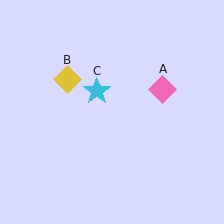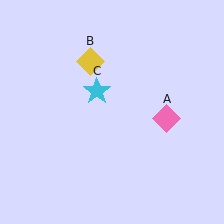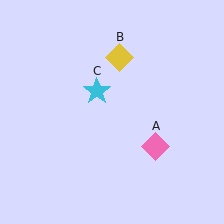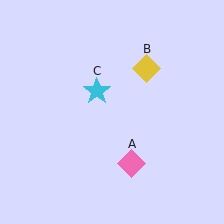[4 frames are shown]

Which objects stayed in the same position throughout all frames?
Cyan star (object C) remained stationary.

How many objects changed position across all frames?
2 objects changed position: pink diamond (object A), yellow diamond (object B).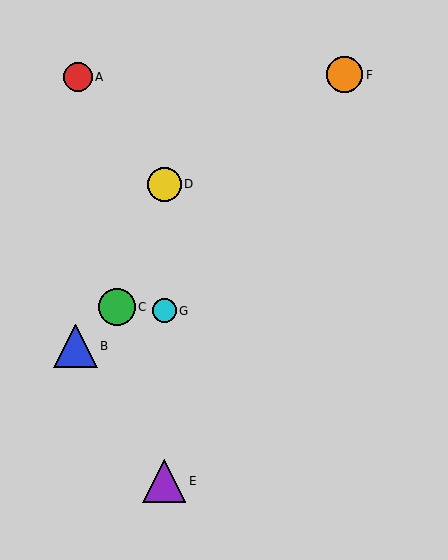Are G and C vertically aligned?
No, G is at x≈164 and C is at x≈117.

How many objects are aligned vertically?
3 objects (D, E, G) are aligned vertically.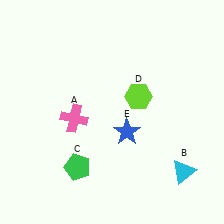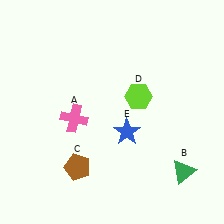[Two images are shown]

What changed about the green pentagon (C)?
In Image 1, C is green. In Image 2, it changed to brown.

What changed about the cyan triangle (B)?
In Image 1, B is cyan. In Image 2, it changed to green.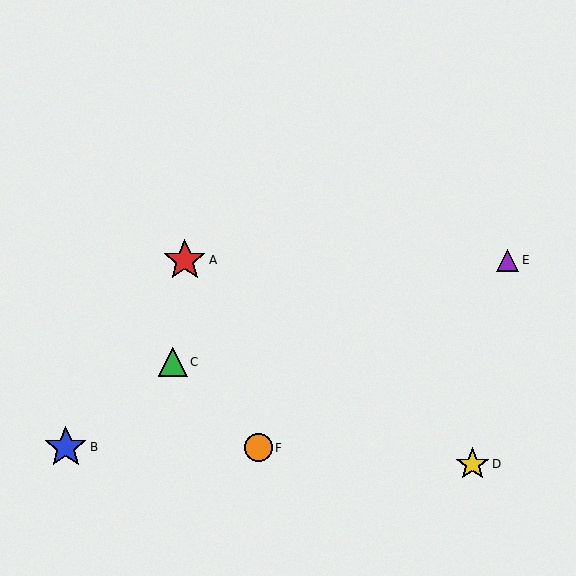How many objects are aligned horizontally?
2 objects (A, E) are aligned horizontally.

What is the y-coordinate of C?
Object C is at y≈362.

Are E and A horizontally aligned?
Yes, both are at y≈260.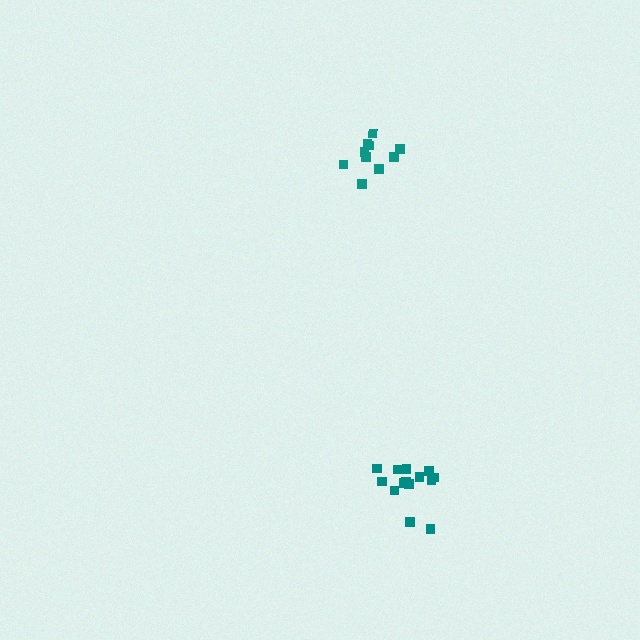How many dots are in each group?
Group 1: 10 dots, Group 2: 14 dots (24 total).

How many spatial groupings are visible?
There are 2 spatial groupings.